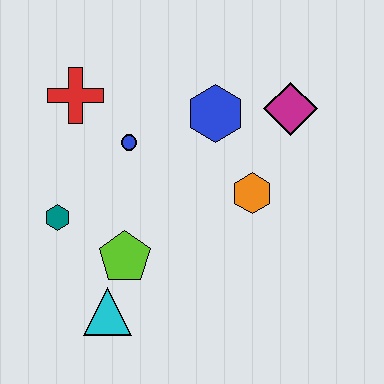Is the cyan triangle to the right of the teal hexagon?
Yes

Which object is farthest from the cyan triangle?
The magenta diamond is farthest from the cyan triangle.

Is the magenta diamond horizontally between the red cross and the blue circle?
No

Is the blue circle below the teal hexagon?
No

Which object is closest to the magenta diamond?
The blue hexagon is closest to the magenta diamond.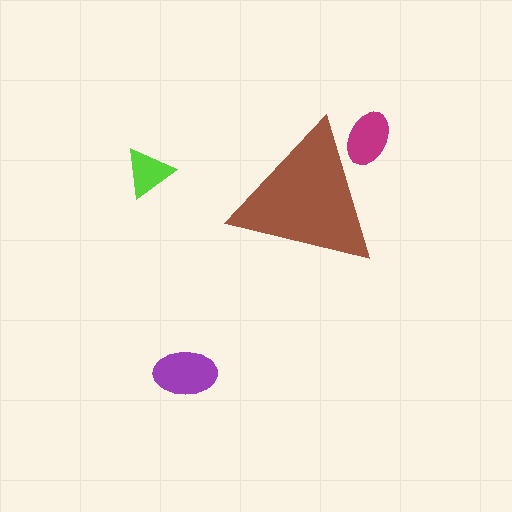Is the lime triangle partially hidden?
No, the lime triangle is fully visible.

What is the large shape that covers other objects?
A brown triangle.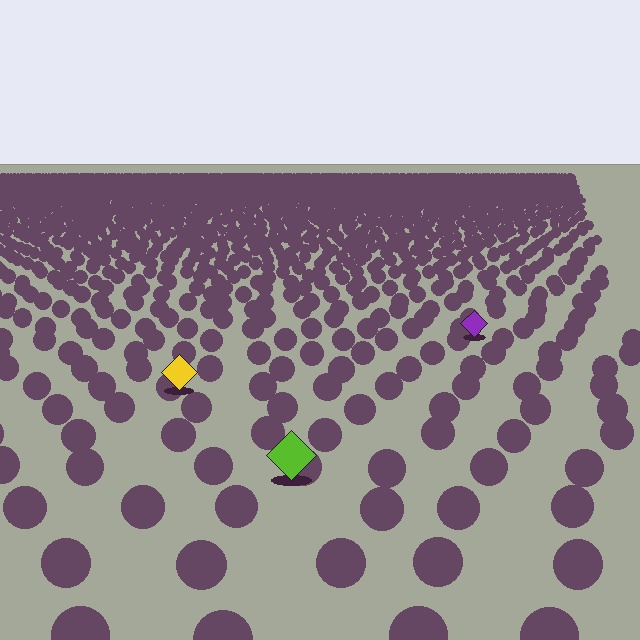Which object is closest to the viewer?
The lime diamond is closest. The texture marks near it are larger and more spread out.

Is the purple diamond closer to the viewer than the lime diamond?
No. The lime diamond is closer — you can tell from the texture gradient: the ground texture is coarser near it.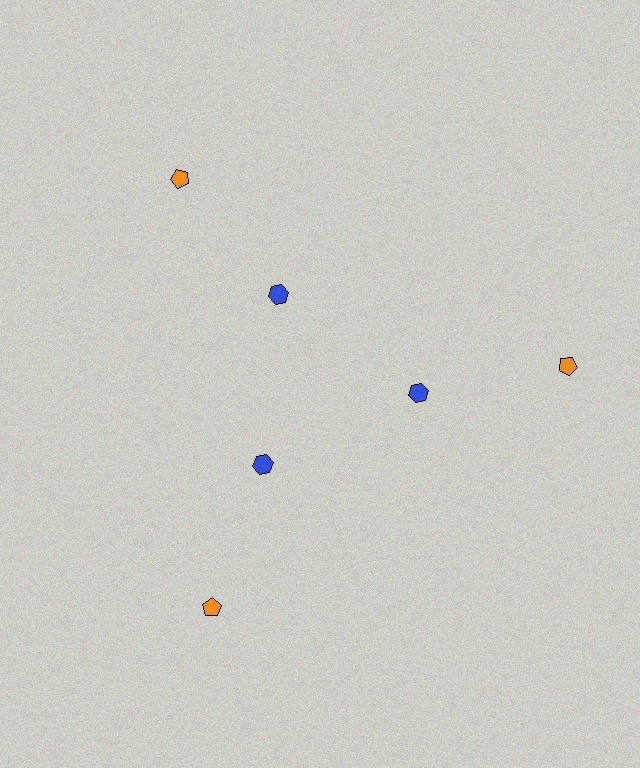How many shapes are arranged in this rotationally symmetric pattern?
There are 6 shapes, arranged in 3 groups of 2.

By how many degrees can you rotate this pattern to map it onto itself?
The pattern maps onto itself every 120 degrees of rotation.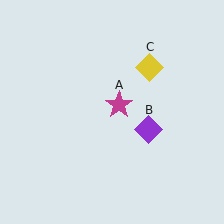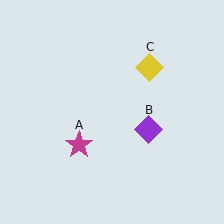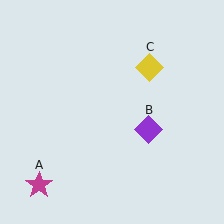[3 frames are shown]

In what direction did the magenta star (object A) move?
The magenta star (object A) moved down and to the left.